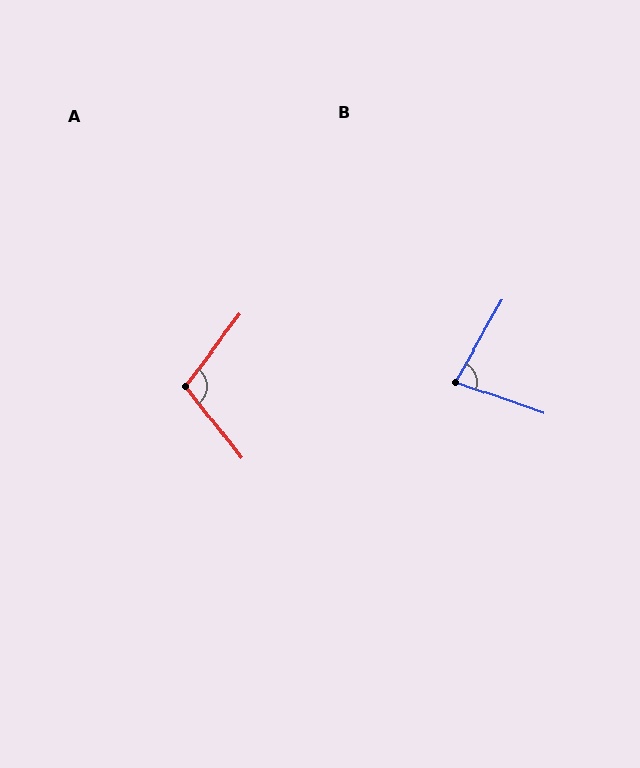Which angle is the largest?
A, at approximately 105 degrees.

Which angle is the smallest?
B, at approximately 79 degrees.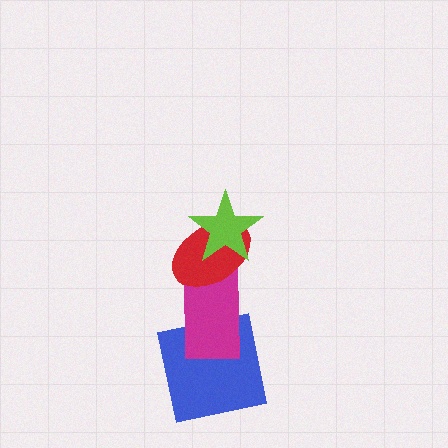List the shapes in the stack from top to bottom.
From top to bottom: the lime star, the red ellipse, the magenta rectangle, the blue square.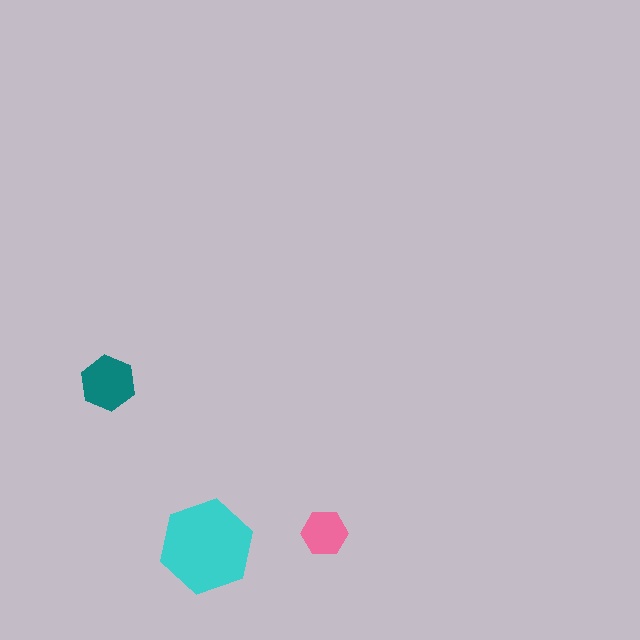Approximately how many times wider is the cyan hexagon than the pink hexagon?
About 2 times wider.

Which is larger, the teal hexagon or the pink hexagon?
The teal one.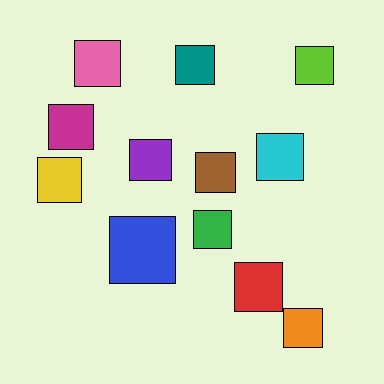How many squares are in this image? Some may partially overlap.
There are 12 squares.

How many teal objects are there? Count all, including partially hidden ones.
There is 1 teal object.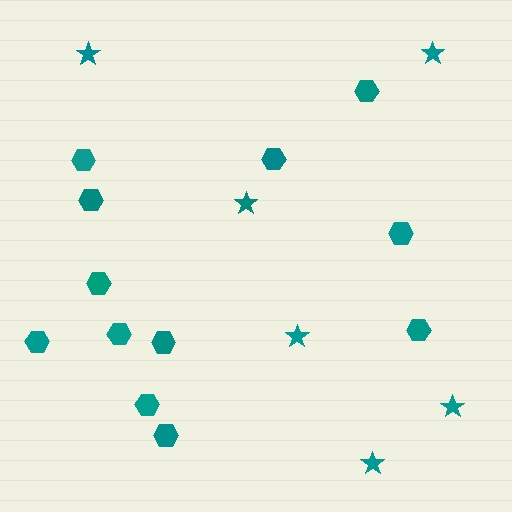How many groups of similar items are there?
There are 2 groups: one group of stars (6) and one group of hexagons (12).